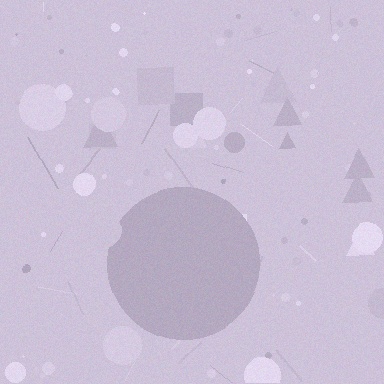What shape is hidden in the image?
A circle is hidden in the image.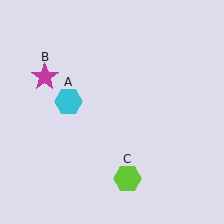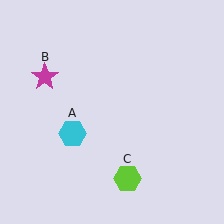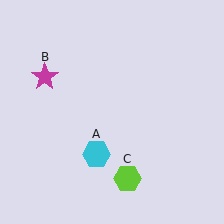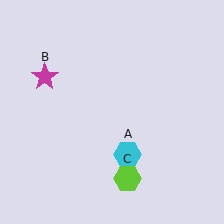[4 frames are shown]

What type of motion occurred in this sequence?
The cyan hexagon (object A) rotated counterclockwise around the center of the scene.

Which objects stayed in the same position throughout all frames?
Magenta star (object B) and lime hexagon (object C) remained stationary.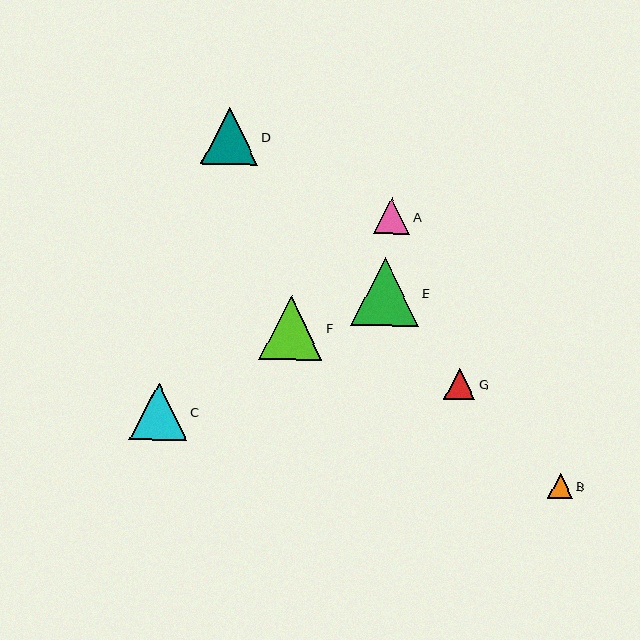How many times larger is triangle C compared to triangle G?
Triangle C is approximately 1.9 times the size of triangle G.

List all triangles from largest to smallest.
From largest to smallest: E, F, C, D, A, G, B.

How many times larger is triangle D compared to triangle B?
Triangle D is approximately 2.3 times the size of triangle B.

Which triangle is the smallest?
Triangle B is the smallest with a size of approximately 25 pixels.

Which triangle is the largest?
Triangle E is the largest with a size of approximately 68 pixels.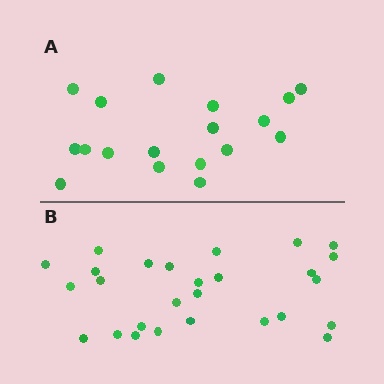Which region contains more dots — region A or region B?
Region B (the bottom region) has more dots.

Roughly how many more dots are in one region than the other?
Region B has roughly 8 or so more dots than region A.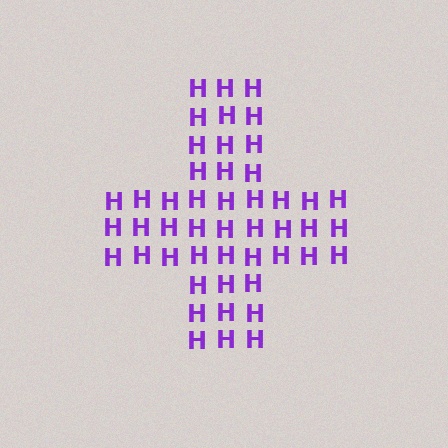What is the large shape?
The large shape is a cross.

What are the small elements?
The small elements are letter H's.